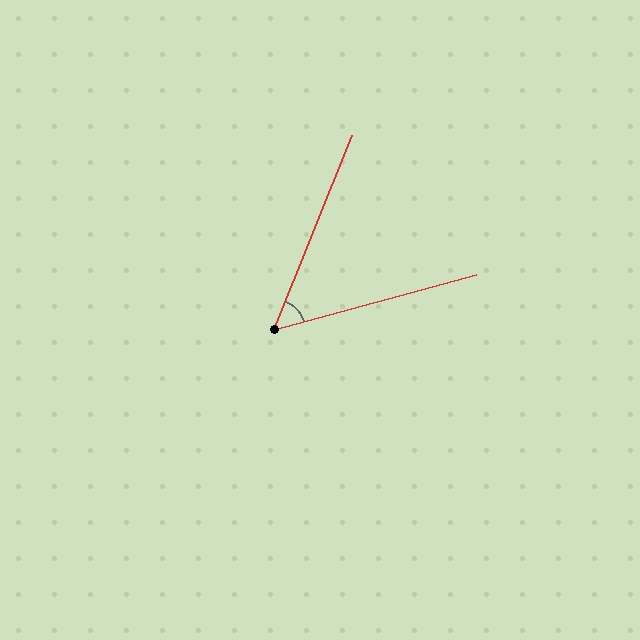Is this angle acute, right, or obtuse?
It is acute.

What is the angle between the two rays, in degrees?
Approximately 53 degrees.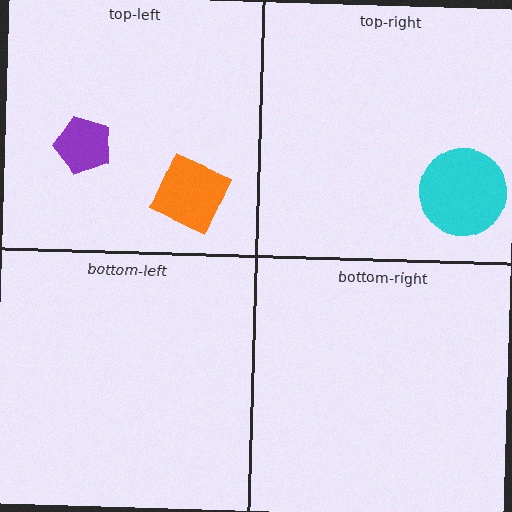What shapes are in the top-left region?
The purple pentagon, the orange square.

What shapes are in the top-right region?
The cyan circle.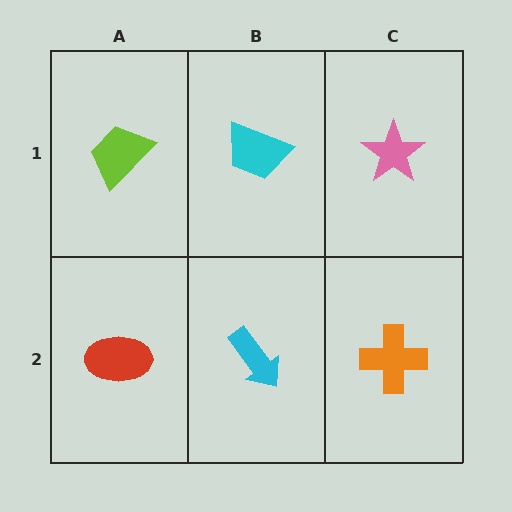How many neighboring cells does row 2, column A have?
2.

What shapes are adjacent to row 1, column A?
A red ellipse (row 2, column A), a cyan trapezoid (row 1, column B).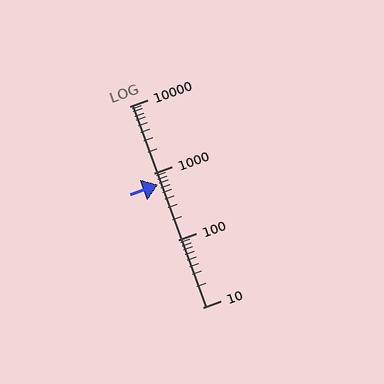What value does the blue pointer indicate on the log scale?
The pointer indicates approximately 670.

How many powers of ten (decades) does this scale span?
The scale spans 3 decades, from 10 to 10000.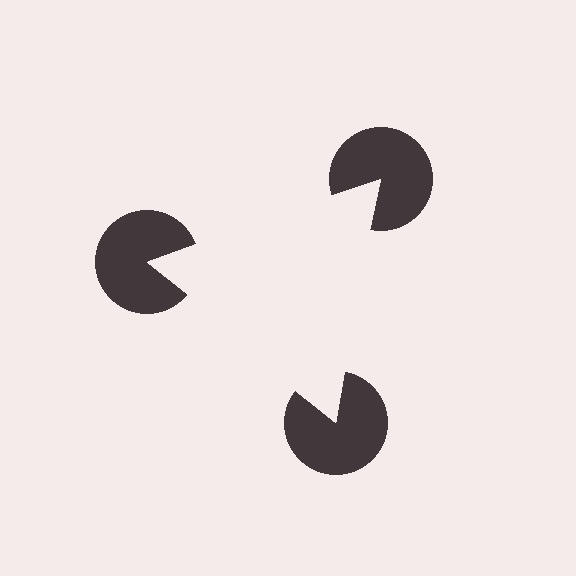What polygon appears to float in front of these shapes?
An illusory triangle — its edges are inferred from the aligned wedge cuts in the pac-man discs, not physically drawn.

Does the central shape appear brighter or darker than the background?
It typically appears slightly brighter than the background, even though no actual brightness change is drawn.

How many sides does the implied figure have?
3 sides.